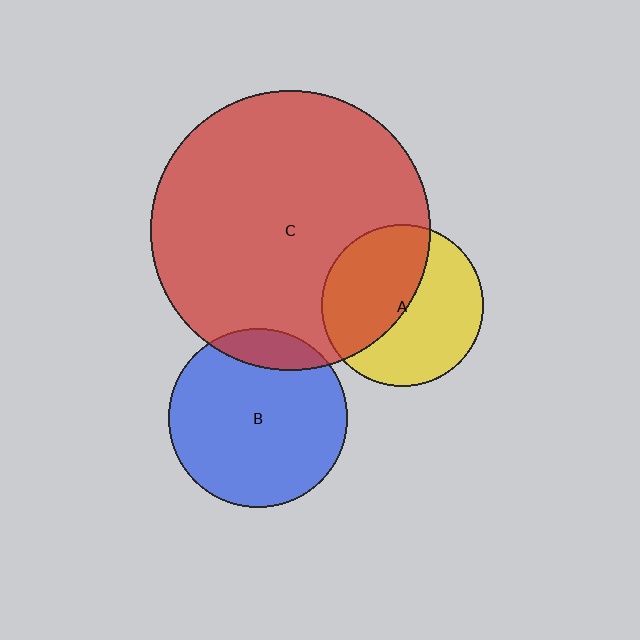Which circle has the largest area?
Circle C (red).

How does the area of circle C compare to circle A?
Approximately 3.0 times.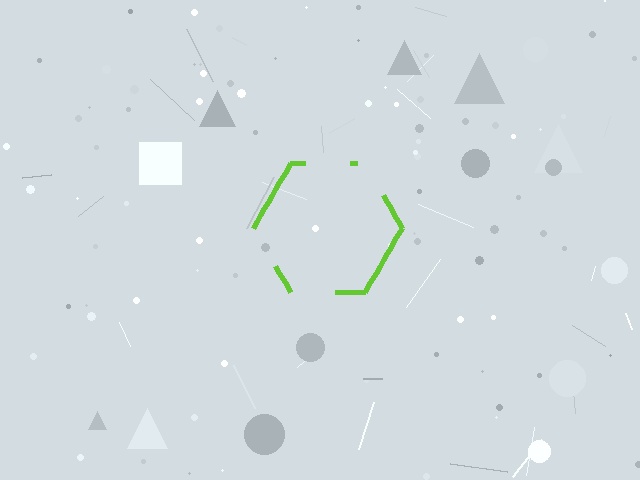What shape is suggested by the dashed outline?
The dashed outline suggests a hexagon.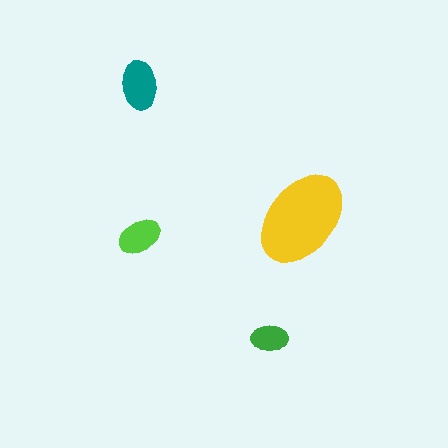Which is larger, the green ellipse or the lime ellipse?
The lime one.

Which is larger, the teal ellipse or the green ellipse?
The teal one.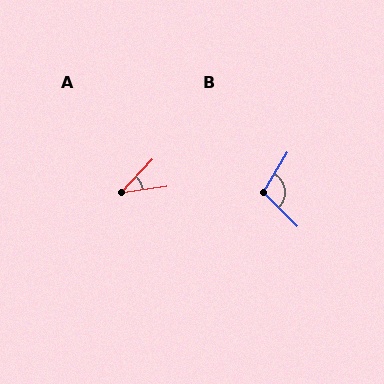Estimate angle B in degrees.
Approximately 104 degrees.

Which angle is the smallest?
A, at approximately 39 degrees.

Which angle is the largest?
B, at approximately 104 degrees.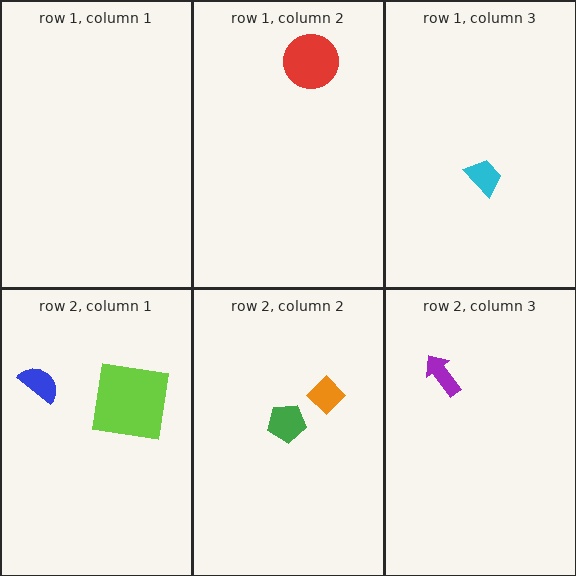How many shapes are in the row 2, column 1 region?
2.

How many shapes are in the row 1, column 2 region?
1.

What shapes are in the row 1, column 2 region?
The red circle.